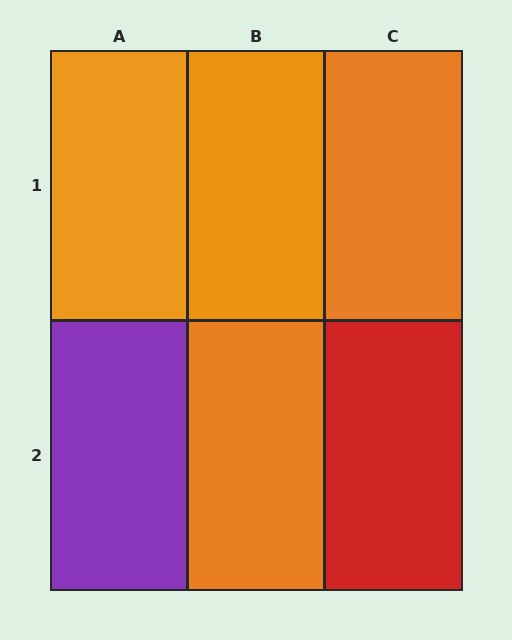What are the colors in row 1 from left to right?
Orange, orange, orange.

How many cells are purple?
1 cell is purple.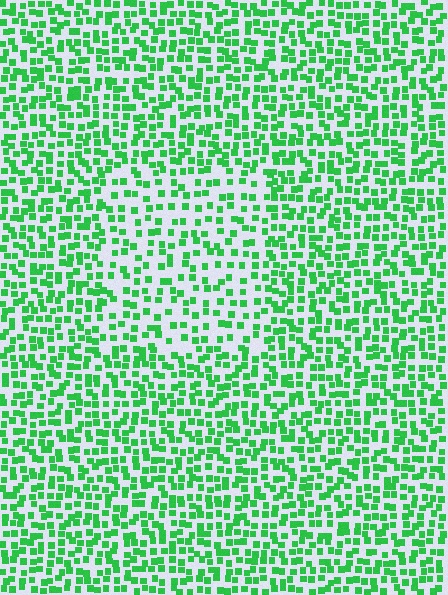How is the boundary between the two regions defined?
The boundary is defined by a change in element density (approximately 1.6x ratio). All elements are the same color, size, and shape.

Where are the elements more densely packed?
The elements are more densely packed outside the rectangle boundary.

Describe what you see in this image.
The image contains small green elements arranged at two different densities. A rectangle-shaped region is visible where the elements are less densely packed than the surrounding area.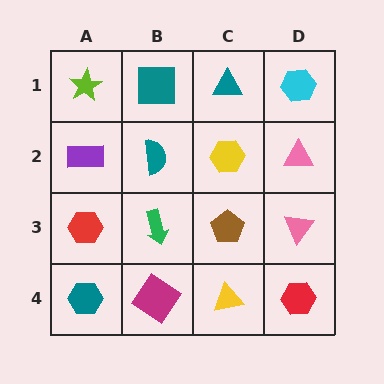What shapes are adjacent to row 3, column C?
A yellow hexagon (row 2, column C), a yellow triangle (row 4, column C), a green arrow (row 3, column B), a pink triangle (row 3, column D).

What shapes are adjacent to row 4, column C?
A brown pentagon (row 3, column C), a magenta diamond (row 4, column B), a red hexagon (row 4, column D).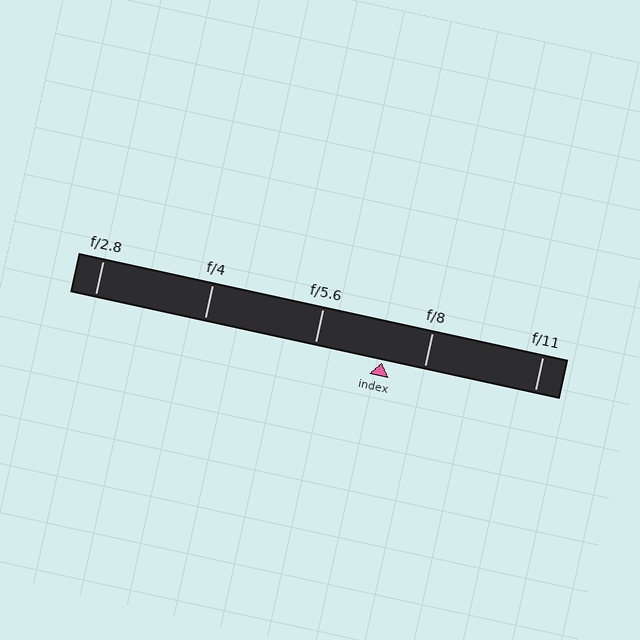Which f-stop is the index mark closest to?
The index mark is closest to f/8.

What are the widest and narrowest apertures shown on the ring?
The widest aperture shown is f/2.8 and the narrowest is f/11.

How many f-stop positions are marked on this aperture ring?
There are 5 f-stop positions marked.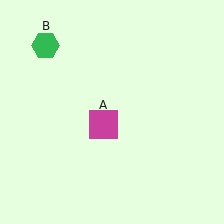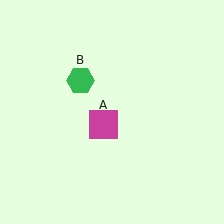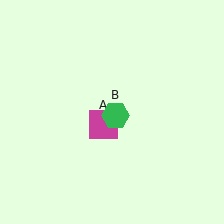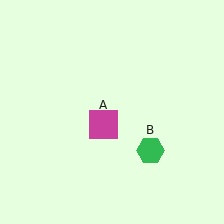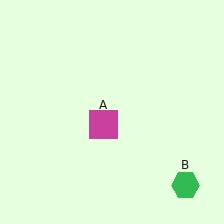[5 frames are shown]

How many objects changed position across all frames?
1 object changed position: green hexagon (object B).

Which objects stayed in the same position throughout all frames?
Magenta square (object A) remained stationary.